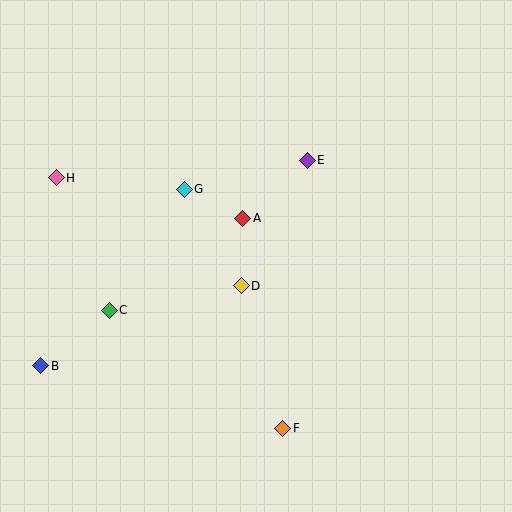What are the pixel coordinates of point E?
Point E is at (307, 160).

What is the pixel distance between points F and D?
The distance between F and D is 148 pixels.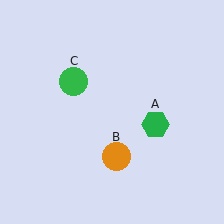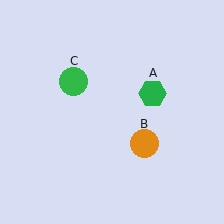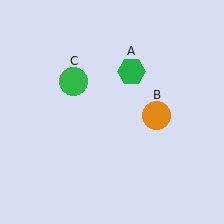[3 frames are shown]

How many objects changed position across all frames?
2 objects changed position: green hexagon (object A), orange circle (object B).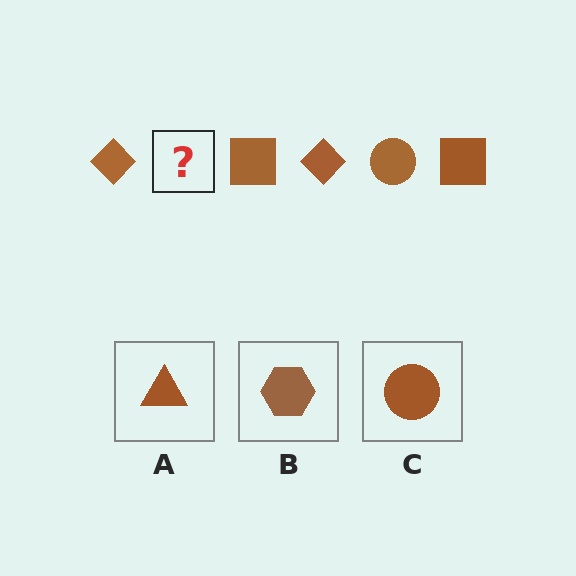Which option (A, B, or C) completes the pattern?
C.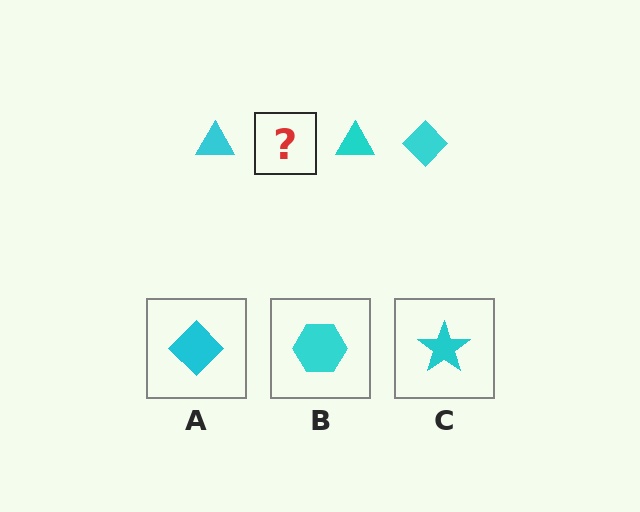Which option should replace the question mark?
Option A.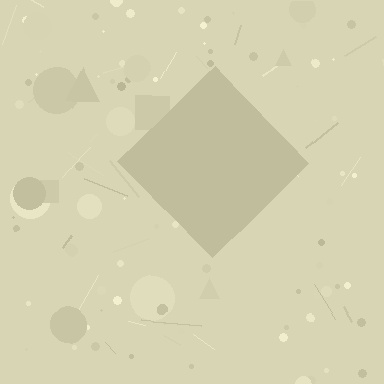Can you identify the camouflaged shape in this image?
The camouflaged shape is a diamond.